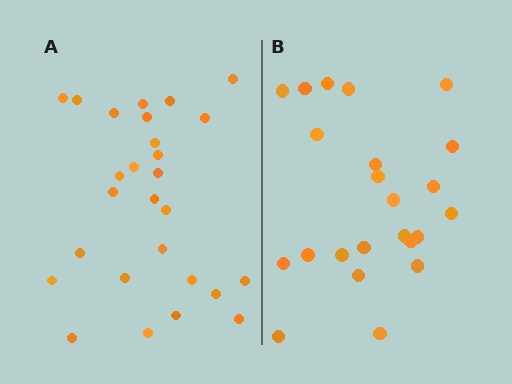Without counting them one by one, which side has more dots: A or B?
Region A (the left region) has more dots.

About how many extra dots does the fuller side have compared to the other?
Region A has about 4 more dots than region B.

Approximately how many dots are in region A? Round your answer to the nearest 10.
About 30 dots. (The exact count is 27, which rounds to 30.)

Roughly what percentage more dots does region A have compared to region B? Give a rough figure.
About 15% more.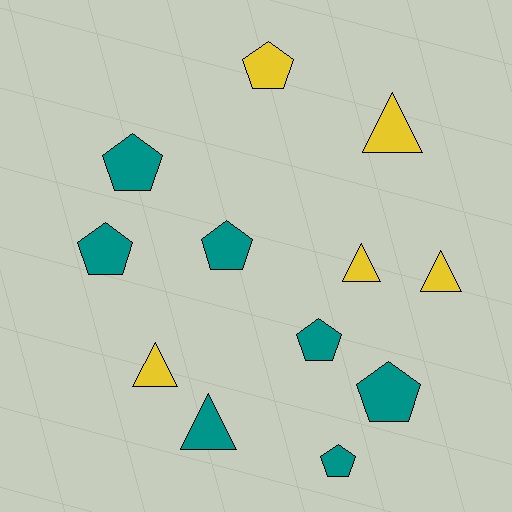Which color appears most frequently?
Teal, with 7 objects.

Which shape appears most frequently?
Pentagon, with 7 objects.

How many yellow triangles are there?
There are 4 yellow triangles.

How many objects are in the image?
There are 12 objects.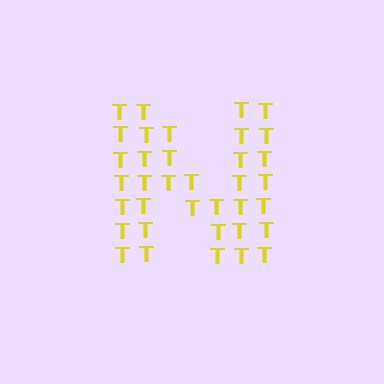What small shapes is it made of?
It is made of small letter T's.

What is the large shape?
The large shape is the letter N.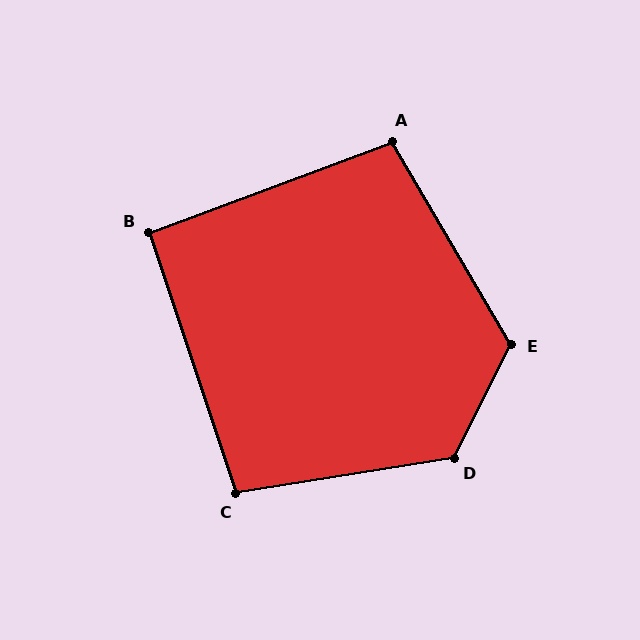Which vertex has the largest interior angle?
D, at approximately 126 degrees.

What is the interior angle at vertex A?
Approximately 100 degrees (obtuse).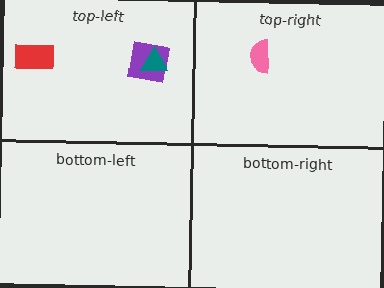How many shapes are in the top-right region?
1.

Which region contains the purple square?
The top-left region.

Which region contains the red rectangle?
The top-left region.